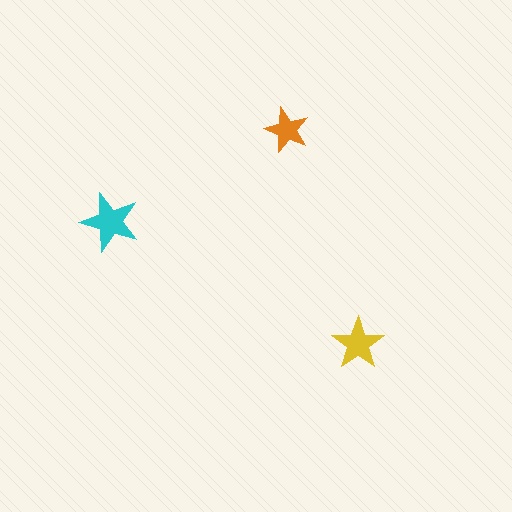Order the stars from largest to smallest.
the cyan one, the yellow one, the orange one.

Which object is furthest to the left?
The cyan star is leftmost.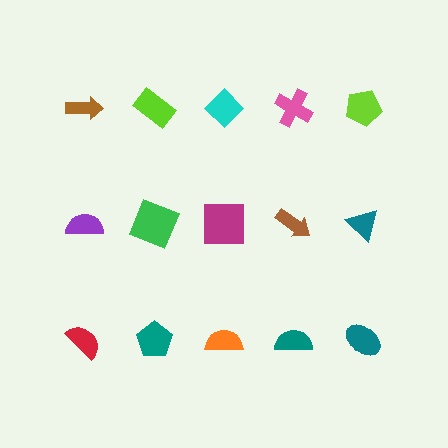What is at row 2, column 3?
A magenta square.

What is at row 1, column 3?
A cyan diamond.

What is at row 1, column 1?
A brown arrow.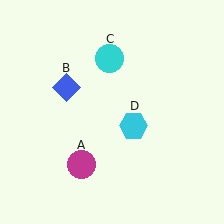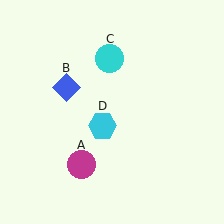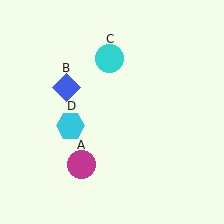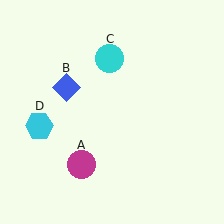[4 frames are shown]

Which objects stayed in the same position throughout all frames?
Magenta circle (object A) and blue diamond (object B) and cyan circle (object C) remained stationary.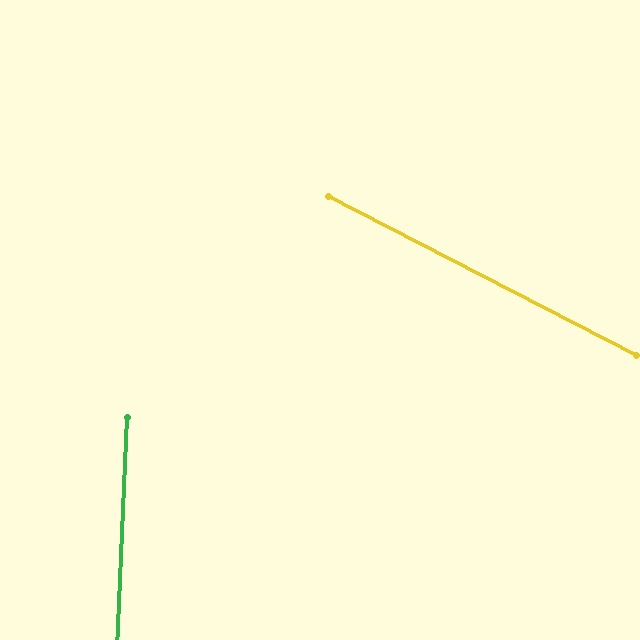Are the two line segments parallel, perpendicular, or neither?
Neither parallel nor perpendicular — they differ by about 65°.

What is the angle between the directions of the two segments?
Approximately 65 degrees.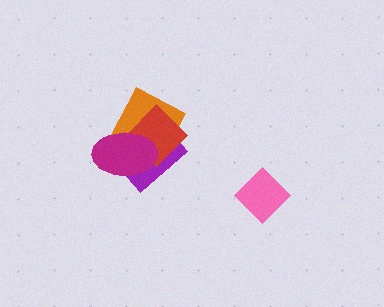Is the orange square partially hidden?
Yes, it is partially covered by another shape.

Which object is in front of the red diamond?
The magenta ellipse is in front of the red diamond.